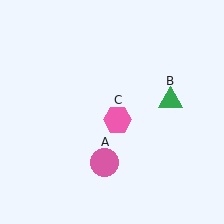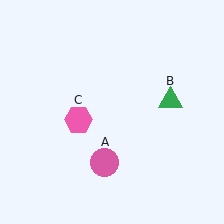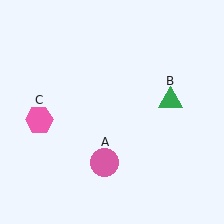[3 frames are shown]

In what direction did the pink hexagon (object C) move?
The pink hexagon (object C) moved left.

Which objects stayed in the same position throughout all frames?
Pink circle (object A) and green triangle (object B) remained stationary.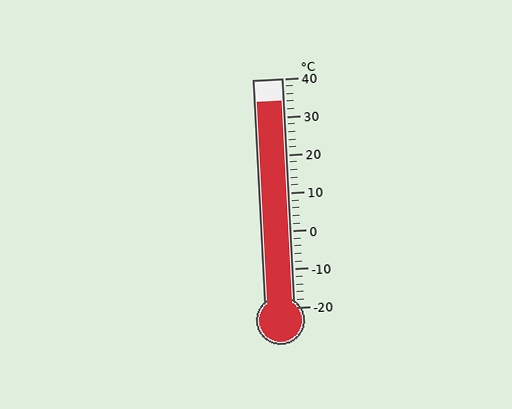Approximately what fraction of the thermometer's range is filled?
The thermometer is filled to approximately 90% of its range.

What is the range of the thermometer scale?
The thermometer scale ranges from -20°C to 40°C.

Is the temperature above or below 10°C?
The temperature is above 10°C.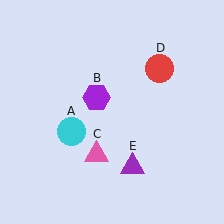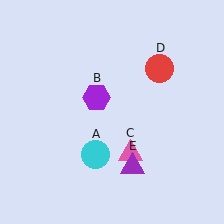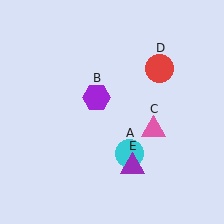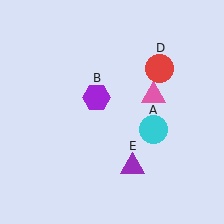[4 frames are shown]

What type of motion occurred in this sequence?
The cyan circle (object A), pink triangle (object C) rotated counterclockwise around the center of the scene.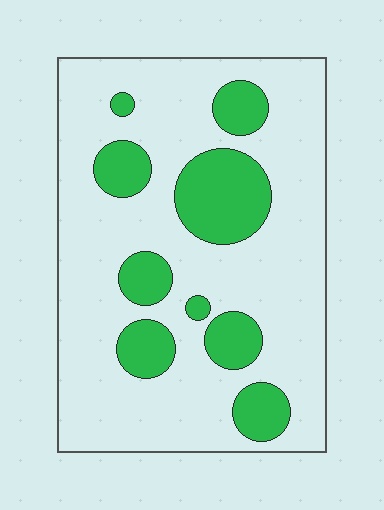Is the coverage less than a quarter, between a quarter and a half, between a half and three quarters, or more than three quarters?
Less than a quarter.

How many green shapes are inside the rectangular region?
9.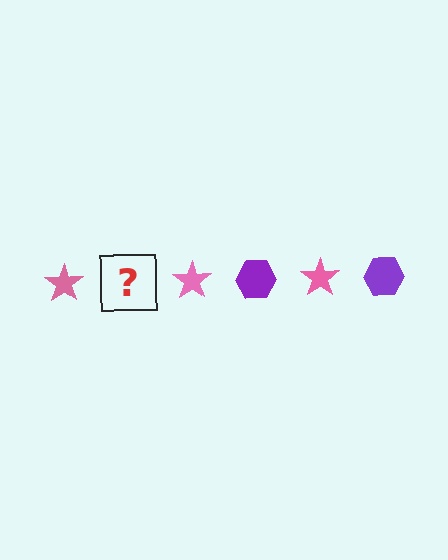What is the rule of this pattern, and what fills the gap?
The rule is that the pattern alternates between pink star and purple hexagon. The gap should be filled with a purple hexagon.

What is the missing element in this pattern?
The missing element is a purple hexagon.